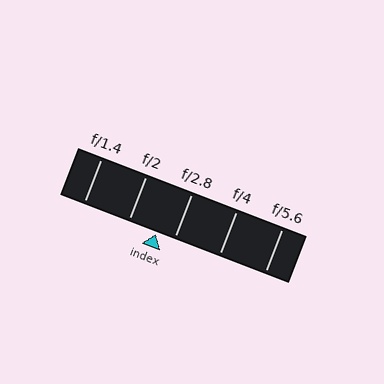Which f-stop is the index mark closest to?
The index mark is closest to f/2.8.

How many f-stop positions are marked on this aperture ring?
There are 5 f-stop positions marked.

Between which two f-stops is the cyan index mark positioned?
The index mark is between f/2 and f/2.8.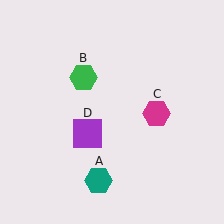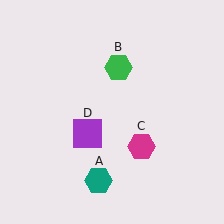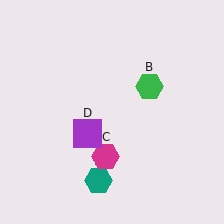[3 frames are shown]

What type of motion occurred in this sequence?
The green hexagon (object B), magenta hexagon (object C) rotated clockwise around the center of the scene.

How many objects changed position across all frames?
2 objects changed position: green hexagon (object B), magenta hexagon (object C).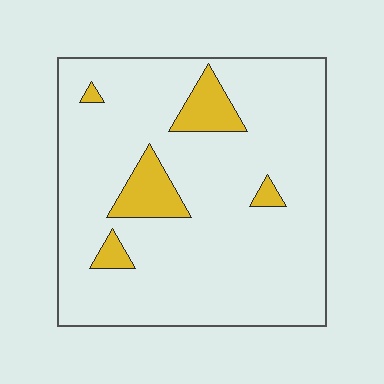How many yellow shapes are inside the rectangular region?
5.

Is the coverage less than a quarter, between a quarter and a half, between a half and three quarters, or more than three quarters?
Less than a quarter.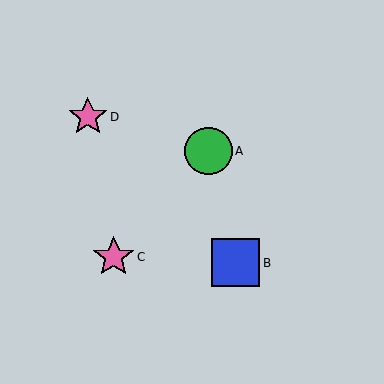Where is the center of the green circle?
The center of the green circle is at (209, 151).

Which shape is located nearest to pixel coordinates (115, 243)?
The pink star (labeled C) at (114, 257) is nearest to that location.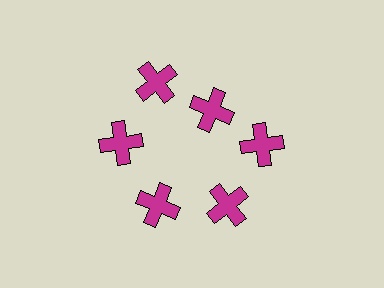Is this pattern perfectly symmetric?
No. The 6 magenta crosses are arranged in a ring, but one element near the 1 o'clock position is pulled inward toward the center, breaking the 6-fold rotational symmetry.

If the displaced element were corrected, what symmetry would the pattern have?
It would have 6-fold rotational symmetry — the pattern would map onto itself every 60 degrees.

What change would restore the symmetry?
The symmetry would be restored by moving it outward, back onto the ring so that all 6 crosses sit at equal angles and equal distance from the center.